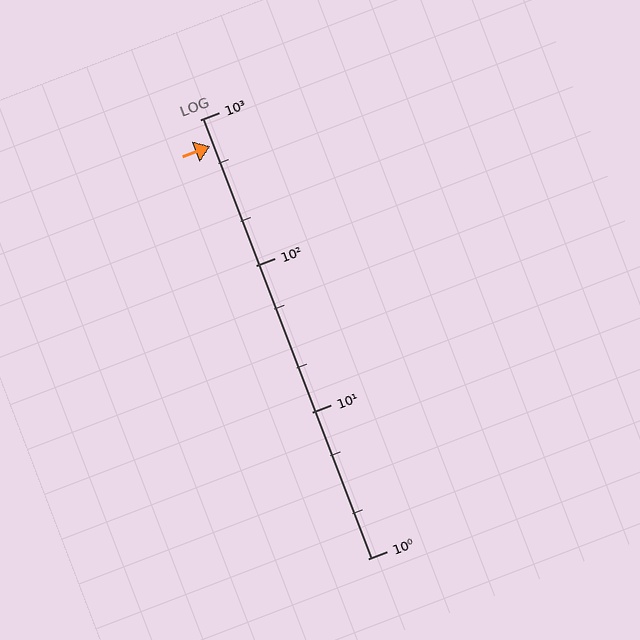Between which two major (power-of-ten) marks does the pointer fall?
The pointer is between 100 and 1000.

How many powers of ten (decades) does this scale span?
The scale spans 3 decades, from 1 to 1000.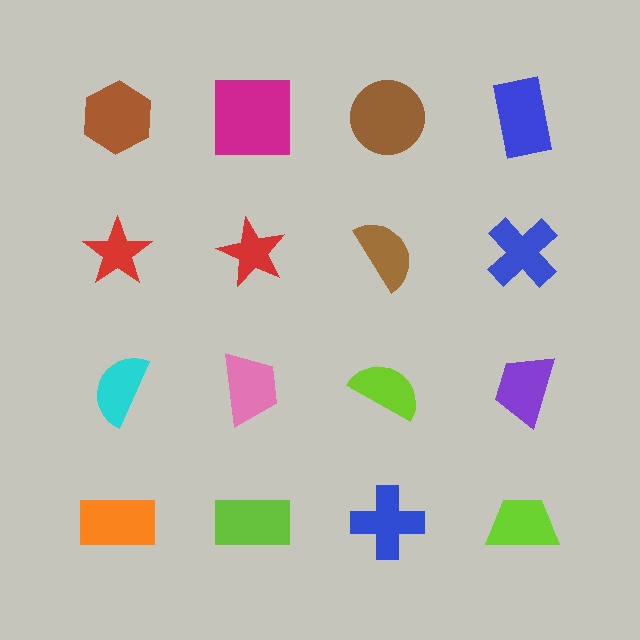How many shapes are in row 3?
4 shapes.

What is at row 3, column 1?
A cyan semicircle.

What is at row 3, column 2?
A pink trapezoid.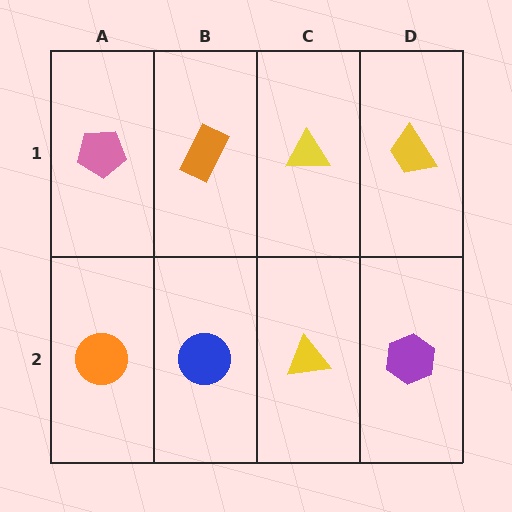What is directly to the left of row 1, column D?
A yellow triangle.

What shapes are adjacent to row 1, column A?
An orange circle (row 2, column A), an orange rectangle (row 1, column B).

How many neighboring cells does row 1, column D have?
2.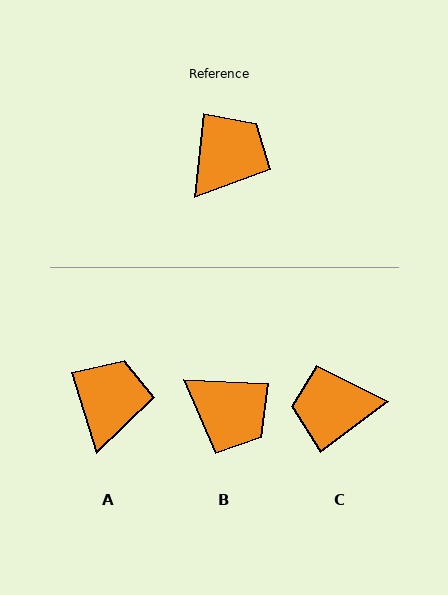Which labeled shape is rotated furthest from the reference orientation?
C, about 133 degrees away.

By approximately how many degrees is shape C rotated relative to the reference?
Approximately 133 degrees counter-clockwise.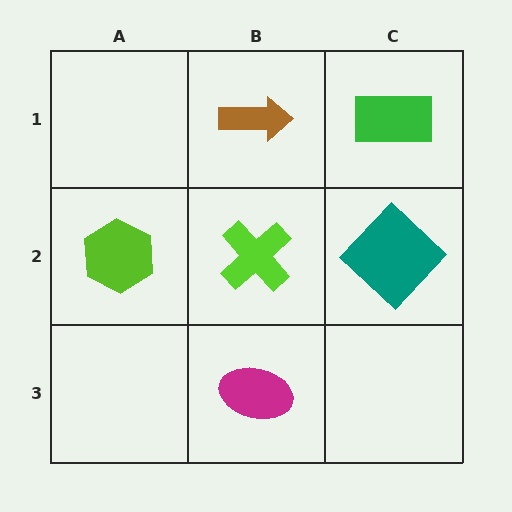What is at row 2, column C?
A teal diamond.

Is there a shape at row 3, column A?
No, that cell is empty.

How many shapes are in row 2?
3 shapes.